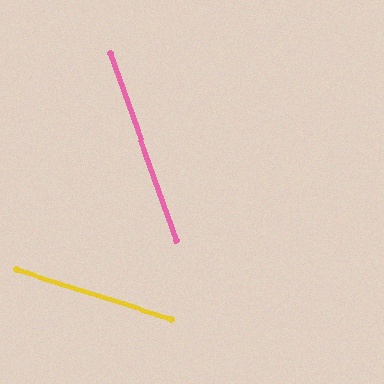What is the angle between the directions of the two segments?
Approximately 53 degrees.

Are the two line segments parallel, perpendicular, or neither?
Neither parallel nor perpendicular — they differ by about 53°.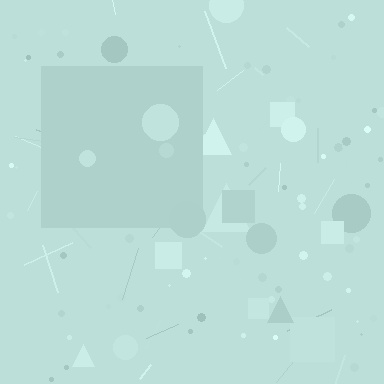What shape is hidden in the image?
A square is hidden in the image.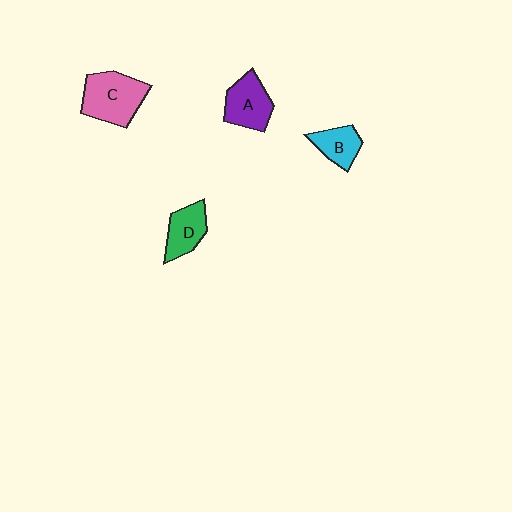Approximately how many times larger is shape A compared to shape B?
Approximately 1.4 times.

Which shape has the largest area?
Shape C (pink).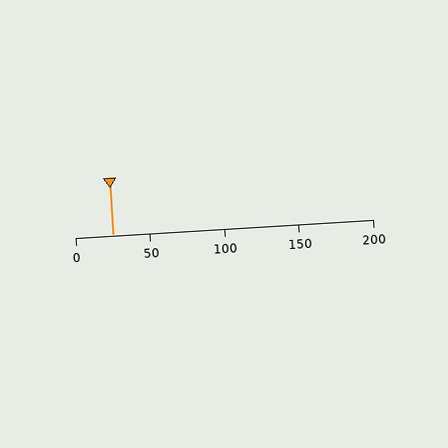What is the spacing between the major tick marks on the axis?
The major ticks are spaced 50 apart.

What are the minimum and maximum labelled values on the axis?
The axis runs from 0 to 200.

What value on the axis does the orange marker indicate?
The marker indicates approximately 25.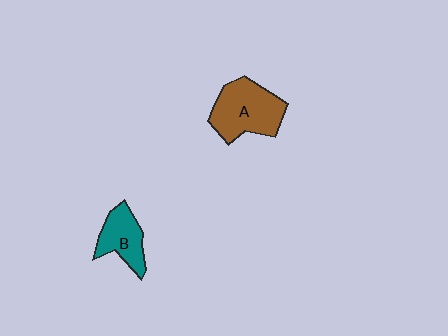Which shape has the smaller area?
Shape B (teal).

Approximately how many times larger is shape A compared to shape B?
Approximately 1.6 times.